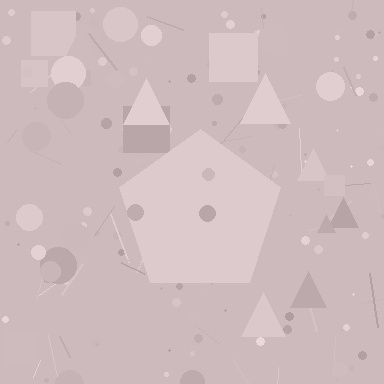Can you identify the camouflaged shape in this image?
The camouflaged shape is a pentagon.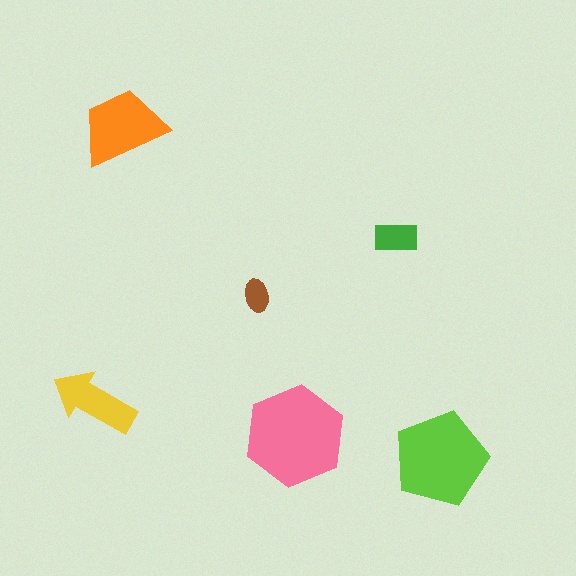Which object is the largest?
The pink hexagon.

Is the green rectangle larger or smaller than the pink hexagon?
Smaller.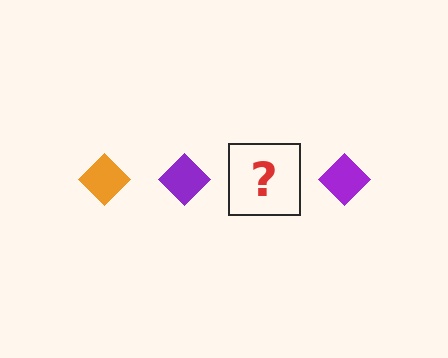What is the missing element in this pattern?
The missing element is an orange diamond.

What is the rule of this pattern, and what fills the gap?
The rule is that the pattern cycles through orange, purple diamonds. The gap should be filled with an orange diamond.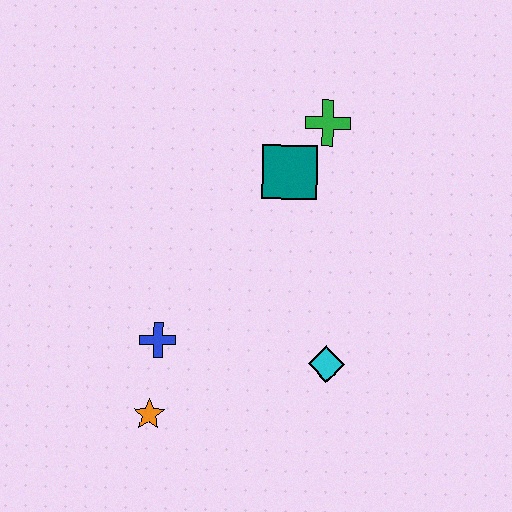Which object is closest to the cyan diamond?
The blue cross is closest to the cyan diamond.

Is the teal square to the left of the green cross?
Yes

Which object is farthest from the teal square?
The orange star is farthest from the teal square.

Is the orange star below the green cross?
Yes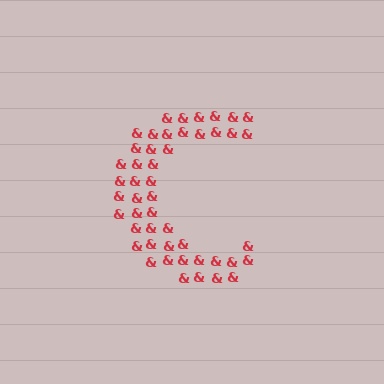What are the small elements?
The small elements are ampersands.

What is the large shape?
The large shape is the letter C.